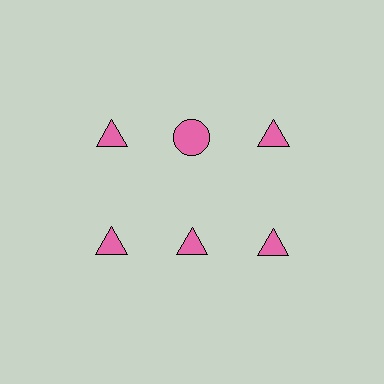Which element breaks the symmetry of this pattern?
The pink circle in the top row, second from left column breaks the symmetry. All other shapes are pink triangles.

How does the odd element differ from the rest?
It has a different shape: circle instead of triangle.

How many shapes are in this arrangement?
There are 6 shapes arranged in a grid pattern.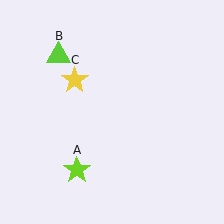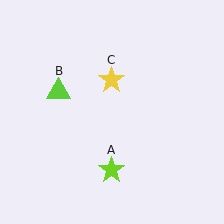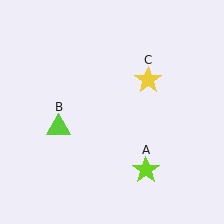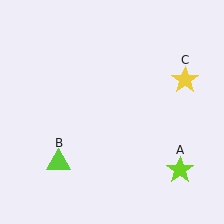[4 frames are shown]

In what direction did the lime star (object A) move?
The lime star (object A) moved right.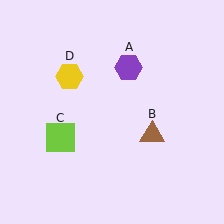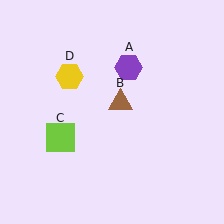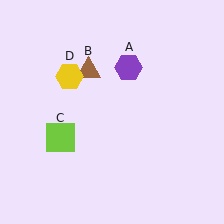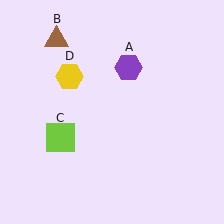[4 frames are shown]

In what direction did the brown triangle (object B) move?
The brown triangle (object B) moved up and to the left.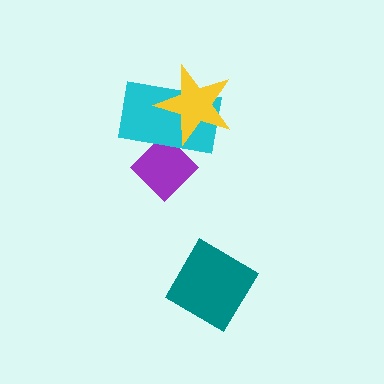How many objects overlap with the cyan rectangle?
2 objects overlap with the cyan rectangle.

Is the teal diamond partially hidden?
No, no other shape covers it.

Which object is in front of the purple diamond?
The cyan rectangle is in front of the purple diamond.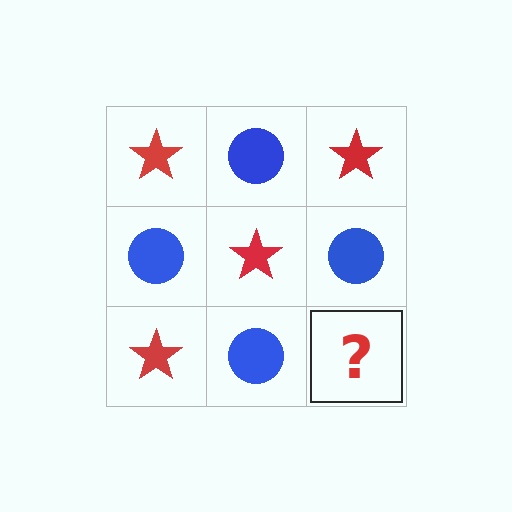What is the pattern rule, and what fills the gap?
The rule is that it alternates red star and blue circle in a checkerboard pattern. The gap should be filled with a red star.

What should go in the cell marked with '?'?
The missing cell should contain a red star.